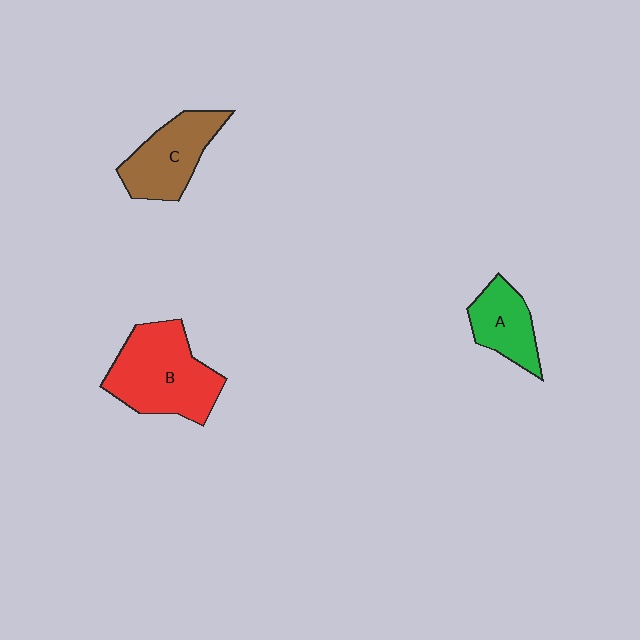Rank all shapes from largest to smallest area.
From largest to smallest: B (red), C (brown), A (green).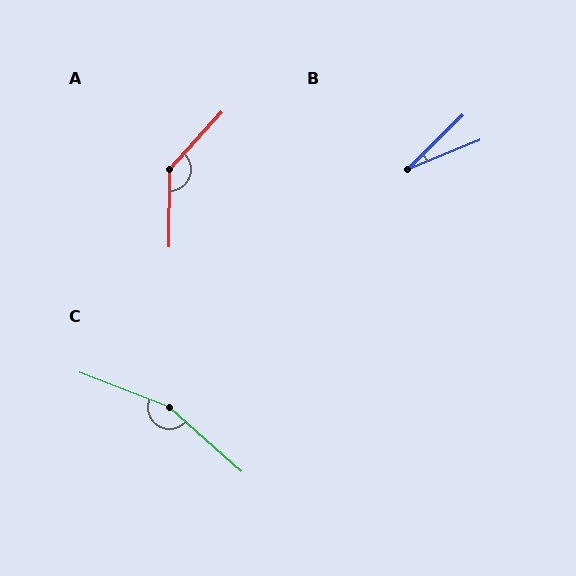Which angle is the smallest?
B, at approximately 23 degrees.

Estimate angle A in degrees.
Approximately 138 degrees.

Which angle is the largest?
C, at approximately 159 degrees.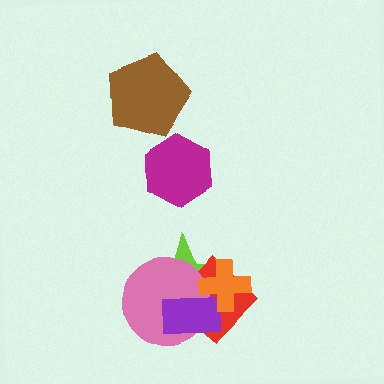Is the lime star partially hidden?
Yes, it is partially covered by another shape.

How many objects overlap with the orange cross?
4 objects overlap with the orange cross.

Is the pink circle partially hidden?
Yes, it is partially covered by another shape.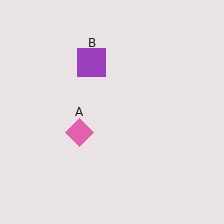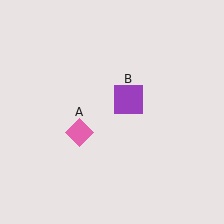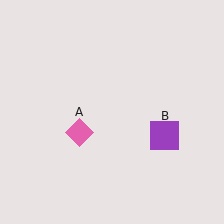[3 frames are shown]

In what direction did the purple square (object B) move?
The purple square (object B) moved down and to the right.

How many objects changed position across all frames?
1 object changed position: purple square (object B).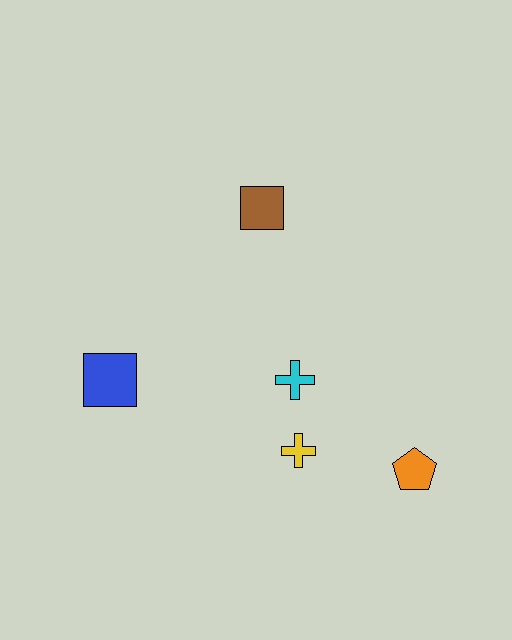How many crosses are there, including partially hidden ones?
There are 2 crosses.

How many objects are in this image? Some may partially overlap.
There are 5 objects.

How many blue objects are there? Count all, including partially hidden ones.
There is 1 blue object.